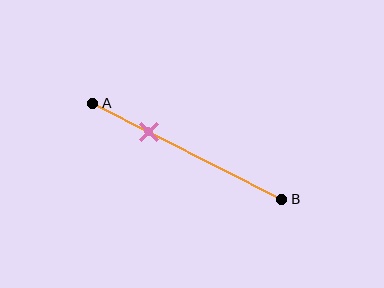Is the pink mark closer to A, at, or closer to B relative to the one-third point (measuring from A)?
The pink mark is closer to point A than the one-third point of segment AB.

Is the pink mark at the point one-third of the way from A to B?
No, the mark is at about 30% from A, not at the 33% one-third point.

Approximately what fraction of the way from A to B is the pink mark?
The pink mark is approximately 30% of the way from A to B.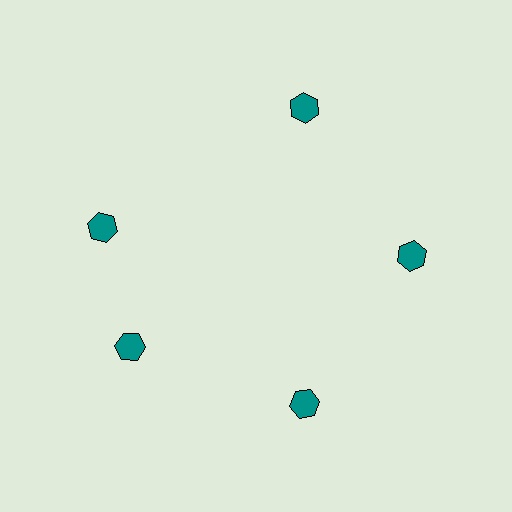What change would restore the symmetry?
The symmetry would be restored by rotating it back into even spacing with its neighbors so that all 5 hexagons sit at equal angles and equal distance from the center.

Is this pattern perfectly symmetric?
No. The 5 teal hexagons are arranged in a ring, but one element near the 10 o'clock position is rotated out of alignment along the ring, breaking the 5-fold rotational symmetry.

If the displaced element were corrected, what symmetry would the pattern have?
It would have 5-fold rotational symmetry — the pattern would map onto itself every 72 degrees.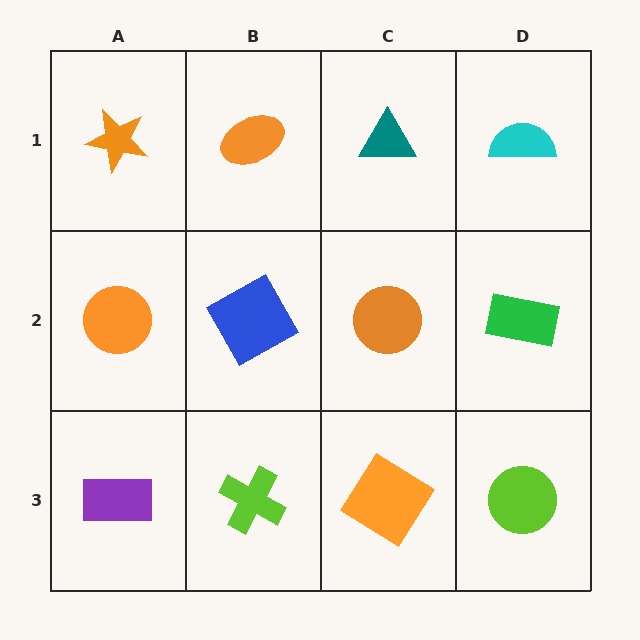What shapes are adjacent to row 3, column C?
An orange circle (row 2, column C), a lime cross (row 3, column B), a lime circle (row 3, column D).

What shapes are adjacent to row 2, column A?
An orange star (row 1, column A), a purple rectangle (row 3, column A), a blue square (row 2, column B).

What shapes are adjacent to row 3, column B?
A blue square (row 2, column B), a purple rectangle (row 3, column A), an orange diamond (row 3, column C).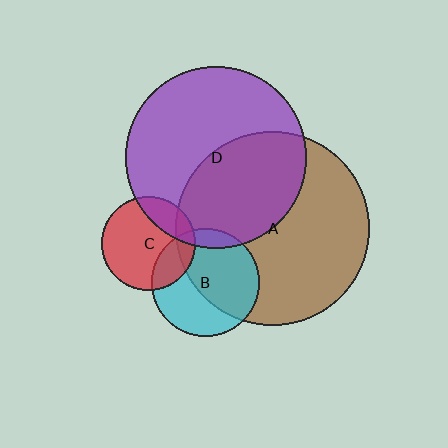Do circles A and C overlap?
Yes.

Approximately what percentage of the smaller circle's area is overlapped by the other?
Approximately 10%.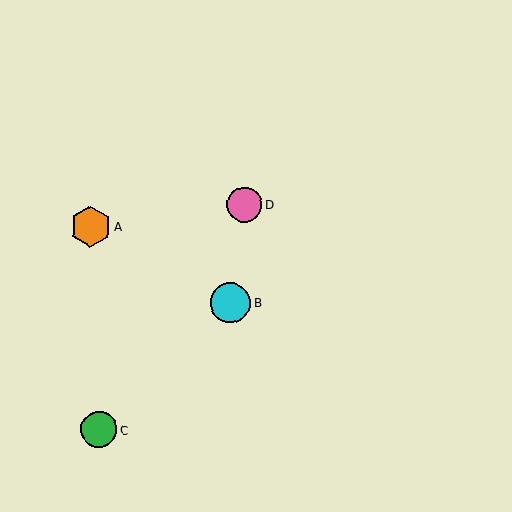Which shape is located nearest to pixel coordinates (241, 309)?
The cyan circle (labeled B) at (230, 303) is nearest to that location.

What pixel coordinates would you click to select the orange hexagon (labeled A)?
Click at (91, 227) to select the orange hexagon A.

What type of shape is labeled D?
Shape D is a pink circle.